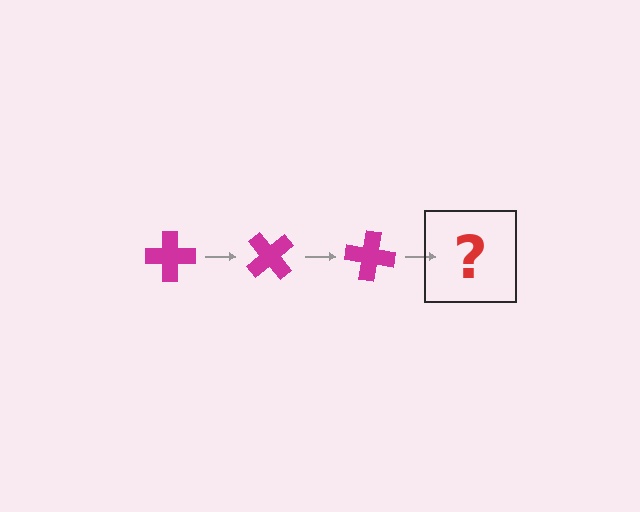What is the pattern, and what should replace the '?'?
The pattern is that the cross rotates 50 degrees each step. The '?' should be a magenta cross rotated 150 degrees.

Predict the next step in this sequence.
The next step is a magenta cross rotated 150 degrees.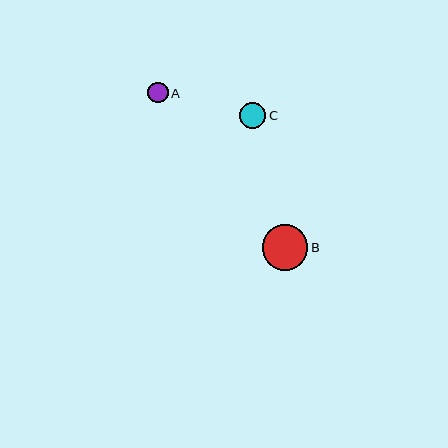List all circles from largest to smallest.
From largest to smallest: B, C, A.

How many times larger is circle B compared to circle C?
Circle B is approximately 1.8 times the size of circle C.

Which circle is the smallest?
Circle A is the smallest with a size of approximately 21 pixels.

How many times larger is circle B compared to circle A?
Circle B is approximately 2.2 times the size of circle A.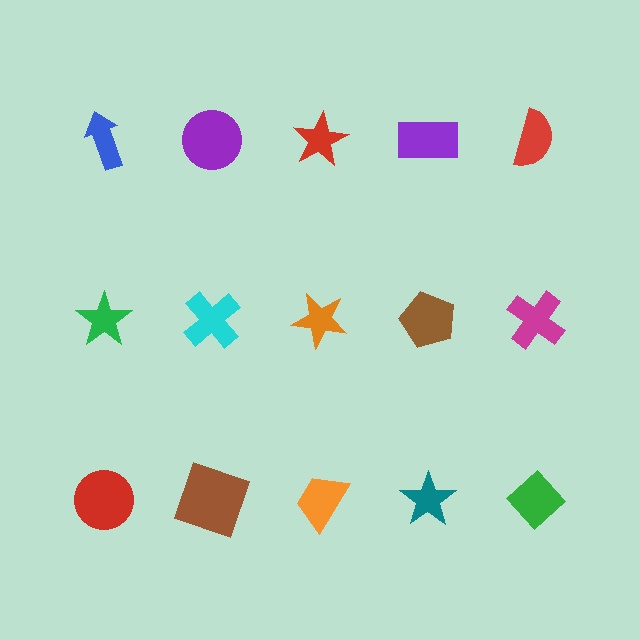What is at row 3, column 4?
A teal star.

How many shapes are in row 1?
5 shapes.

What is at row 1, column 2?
A purple circle.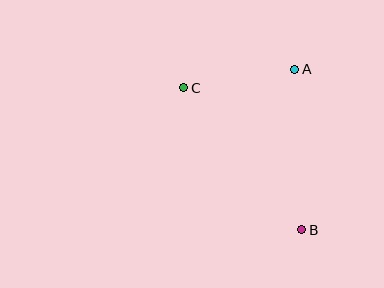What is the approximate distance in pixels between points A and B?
The distance between A and B is approximately 161 pixels.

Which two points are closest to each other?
Points A and C are closest to each other.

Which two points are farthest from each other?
Points B and C are farthest from each other.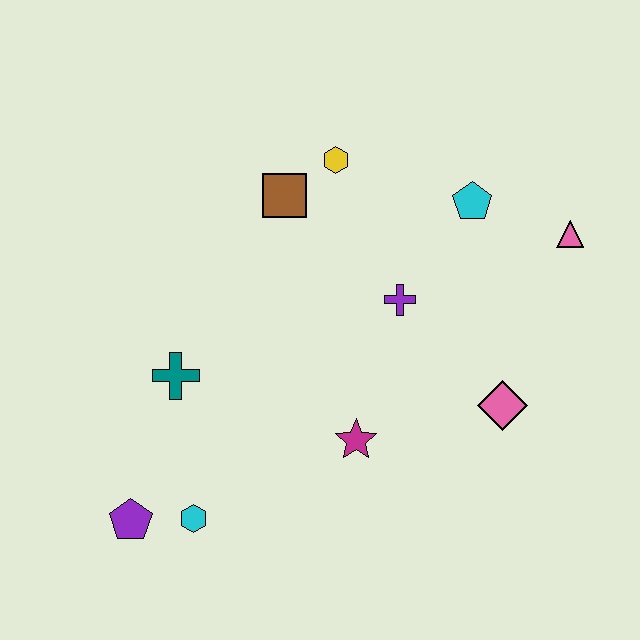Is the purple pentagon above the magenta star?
No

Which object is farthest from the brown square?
The purple pentagon is farthest from the brown square.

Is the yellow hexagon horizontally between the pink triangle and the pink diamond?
No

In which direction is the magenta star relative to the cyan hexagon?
The magenta star is to the right of the cyan hexagon.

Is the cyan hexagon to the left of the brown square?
Yes